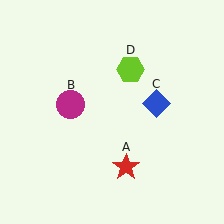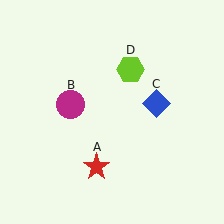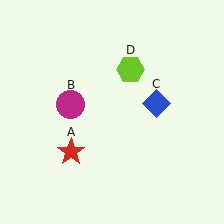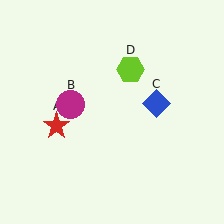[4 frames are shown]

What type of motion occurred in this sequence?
The red star (object A) rotated clockwise around the center of the scene.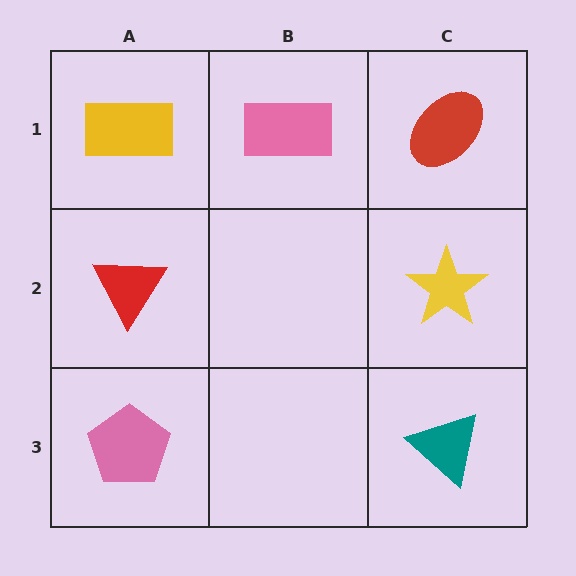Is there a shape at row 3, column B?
No, that cell is empty.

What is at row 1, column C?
A red ellipse.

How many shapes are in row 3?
2 shapes.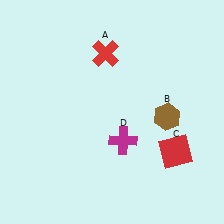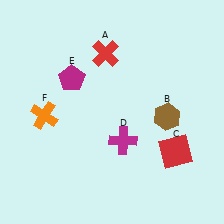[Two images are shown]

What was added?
A magenta pentagon (E), an orange cross (F) were added in Image 2.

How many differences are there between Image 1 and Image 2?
There are 2 differences between the two images.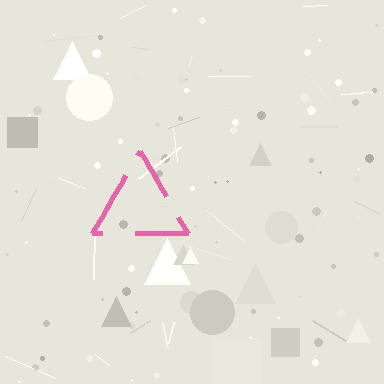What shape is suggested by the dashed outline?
The dashed outline suggests a triangle.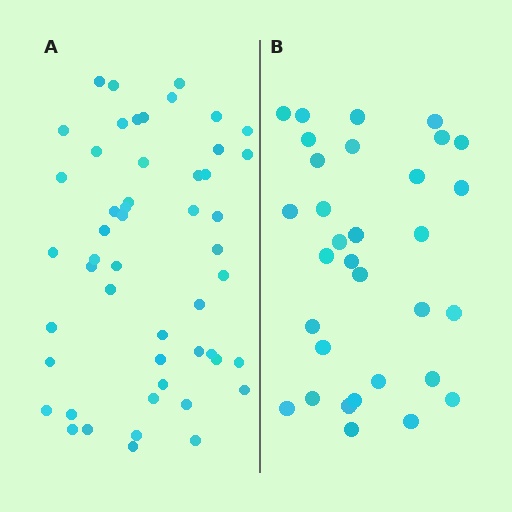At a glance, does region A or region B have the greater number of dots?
Region A (the left region) has more dots.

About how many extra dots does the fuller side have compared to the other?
Region A has approximately 20 more dots than region B.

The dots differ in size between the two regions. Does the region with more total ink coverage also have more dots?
No. Region B has more total ink coverage because its dots are larger, but region A actually contains more individual dots. Total area can be misleading — the number of items is what matters here.